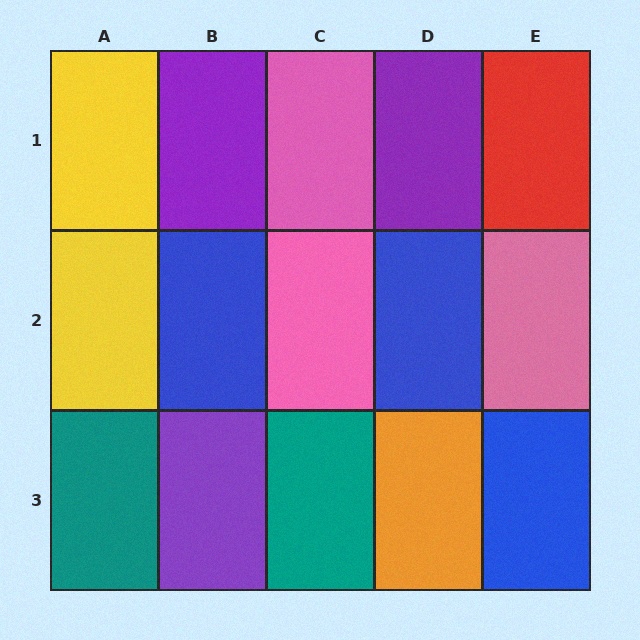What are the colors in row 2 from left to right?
Yellow, blue, pink, blue, pink.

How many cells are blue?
3 cells are blue.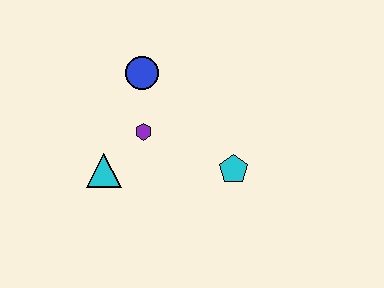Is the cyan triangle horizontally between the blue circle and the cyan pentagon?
No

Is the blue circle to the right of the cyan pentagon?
No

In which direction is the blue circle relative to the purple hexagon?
The blue circle is above the purple hexagon.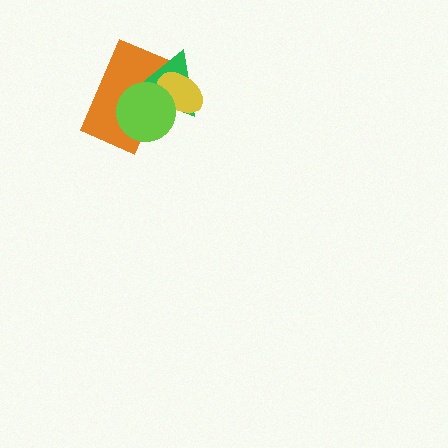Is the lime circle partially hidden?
No, no other shape covers it.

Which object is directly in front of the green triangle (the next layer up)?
The yellow ellipse is directly in front of the green triangle.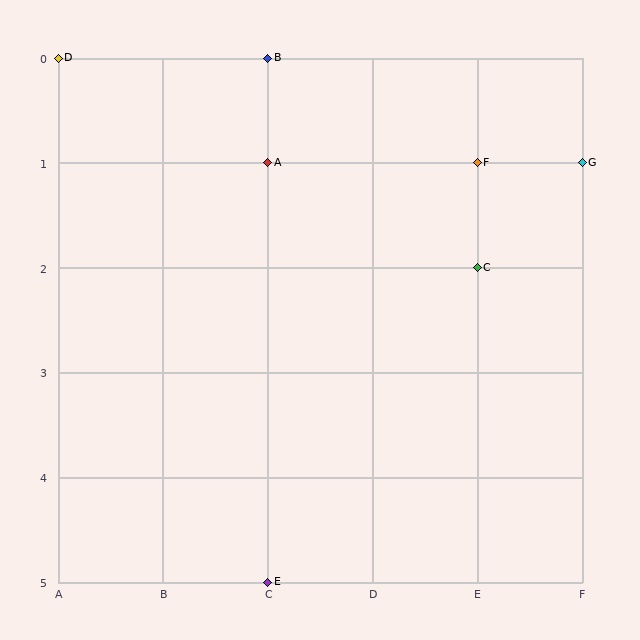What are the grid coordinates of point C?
Point C is at grid coordinates (E, 2).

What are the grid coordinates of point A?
Point A is at grid coordinates (C, 1).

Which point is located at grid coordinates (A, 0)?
Point D is at (A, 0).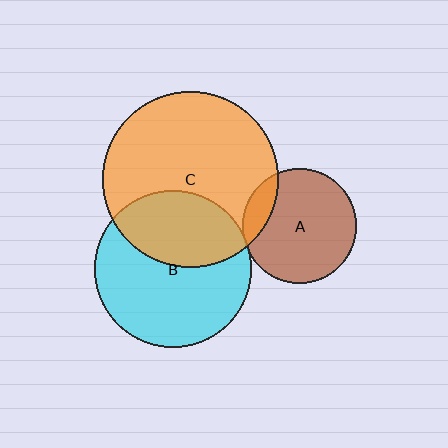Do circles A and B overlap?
Yes.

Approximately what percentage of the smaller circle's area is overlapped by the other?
Approximately 5%.